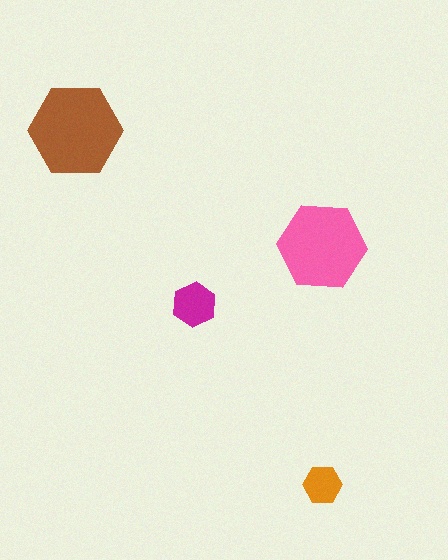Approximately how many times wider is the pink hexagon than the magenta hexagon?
About 2 times wider.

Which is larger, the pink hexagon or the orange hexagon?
The pink one.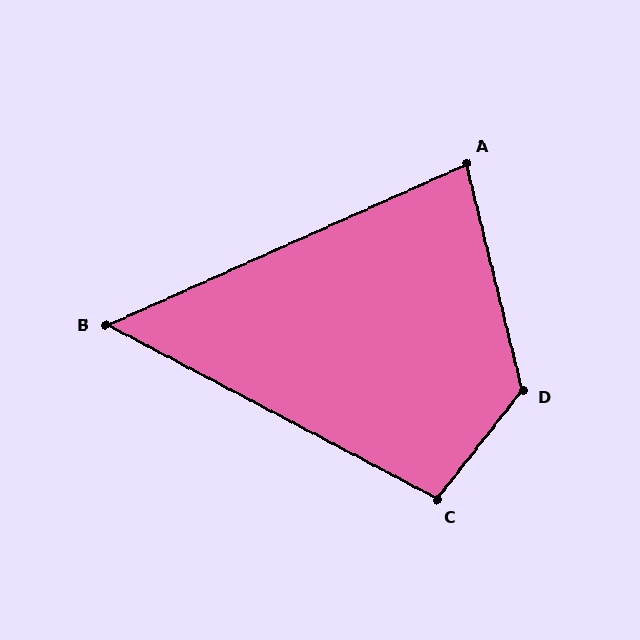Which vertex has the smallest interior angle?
B, at approximately 52 degrees.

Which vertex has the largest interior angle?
D, at approximately 128 degrees.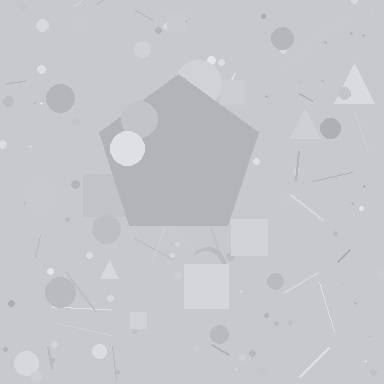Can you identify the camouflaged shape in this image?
The camouflaged shape is a pentagon.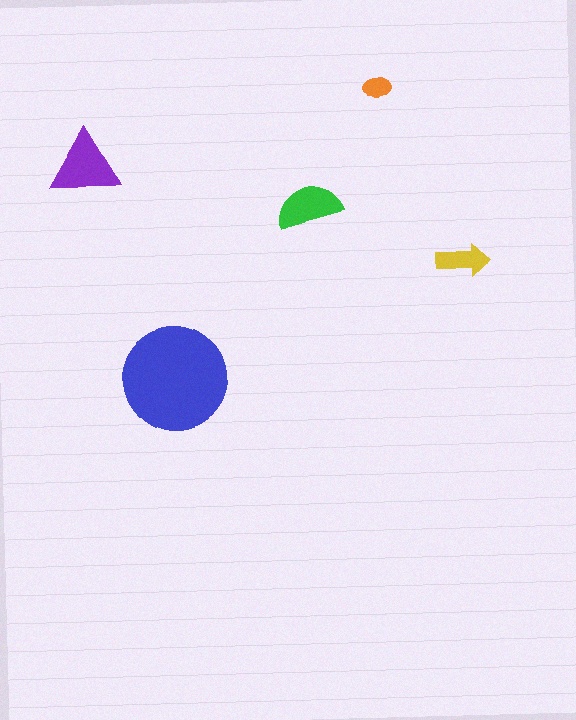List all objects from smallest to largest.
The orange ellipse, the yellow arrow, the green semicircle, the purple triangle, the blue circle.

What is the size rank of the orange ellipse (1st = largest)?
5th.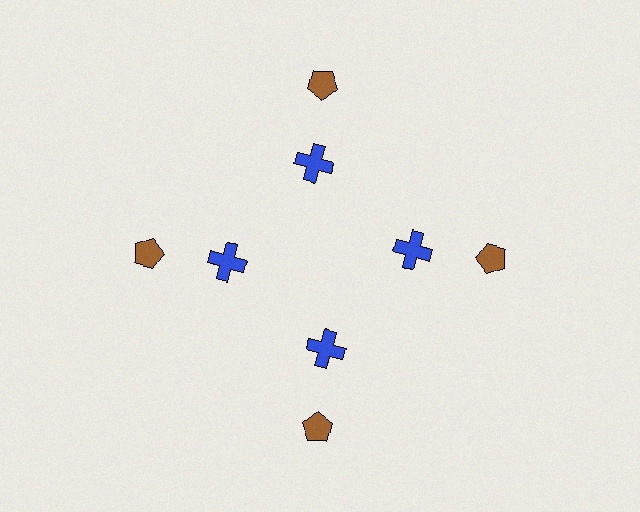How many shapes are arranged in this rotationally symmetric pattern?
There are 8 shapes, arranged in 4 groups of 2.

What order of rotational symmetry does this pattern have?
This pattern has 4-fold rotational symmetry.